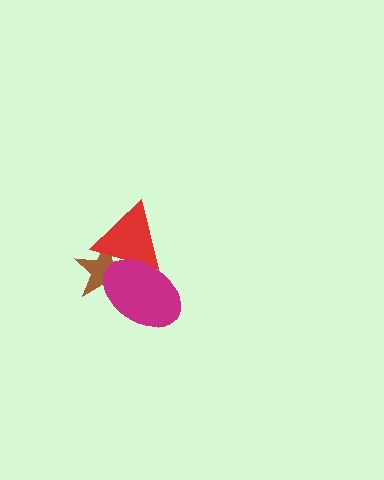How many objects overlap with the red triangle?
2 objects overlap with the red triangle.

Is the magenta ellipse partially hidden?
No, no other shape covers it.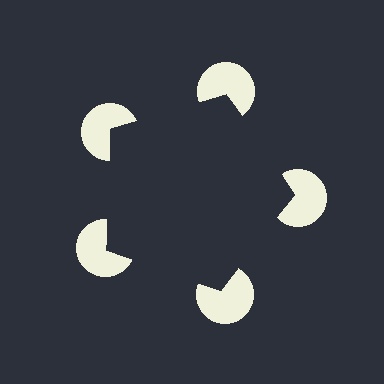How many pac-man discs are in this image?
There are 5 — one at each vertex of the illusory pentagon.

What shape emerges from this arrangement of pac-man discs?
An illusory pentagon — its edges are inferred from the aligned wedge cuts in the pac-man discs, not physically drawn.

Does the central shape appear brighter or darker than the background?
It typically appears slightly darker than the background, even though no actual brightness change is drawn.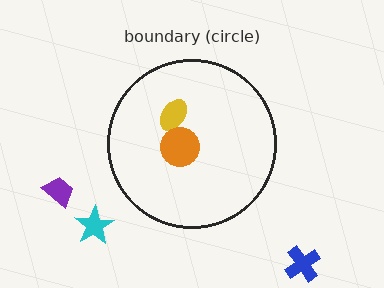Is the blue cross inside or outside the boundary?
Outside.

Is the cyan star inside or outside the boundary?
Outside.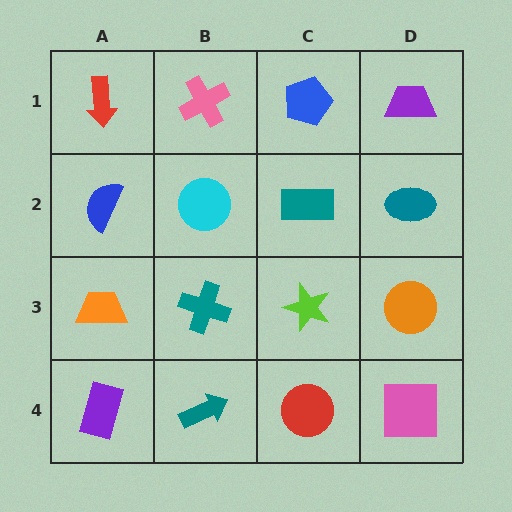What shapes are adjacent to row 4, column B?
A teal cross (row 3, column B), a purple rectangle (row 4, column A), a red circle (row 4, column C).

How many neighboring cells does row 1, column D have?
2.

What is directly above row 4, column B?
A teal cross.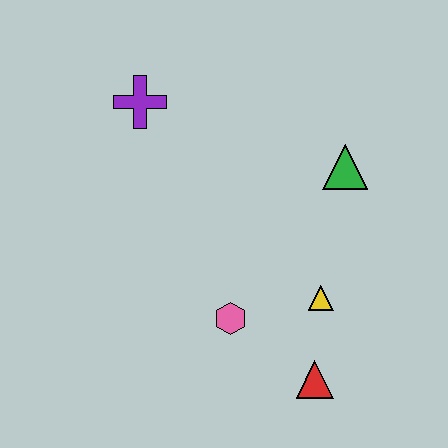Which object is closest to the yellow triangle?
The red triangle is closest to the yellow triangle.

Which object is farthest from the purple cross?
The red triangle is farthest from the purple cross.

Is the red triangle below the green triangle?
Yes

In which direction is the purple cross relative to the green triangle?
The purple cross is to the left of the green triangle.